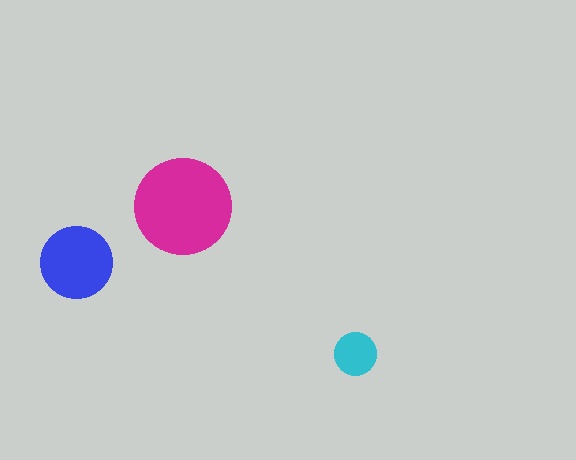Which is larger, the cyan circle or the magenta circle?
The magenta one.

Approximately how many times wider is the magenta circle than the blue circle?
About 1.5 times wider.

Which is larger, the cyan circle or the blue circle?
The blue one.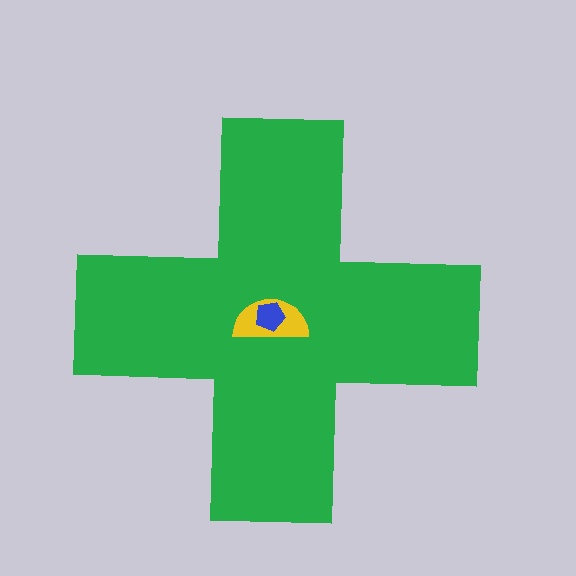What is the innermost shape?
The blue pentagon.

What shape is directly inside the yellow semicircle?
The blue pentagon.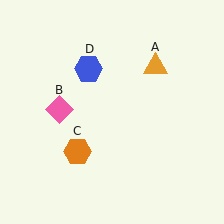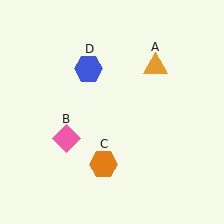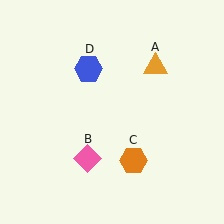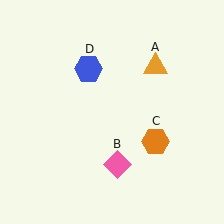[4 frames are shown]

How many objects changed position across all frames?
2 objects changed position: pink diamond (object B), orange hexagon (object C).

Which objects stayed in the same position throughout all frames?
Orange triangle (object A) and blue hexagon (object D) remained stationary.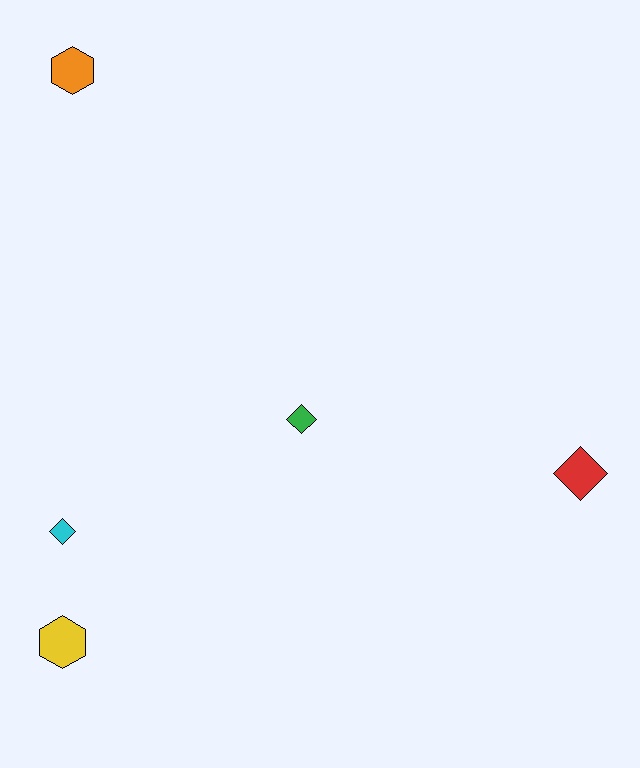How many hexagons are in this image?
There are 2 hexagons.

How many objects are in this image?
There are 5 objects.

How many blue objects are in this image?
There are no blue objects.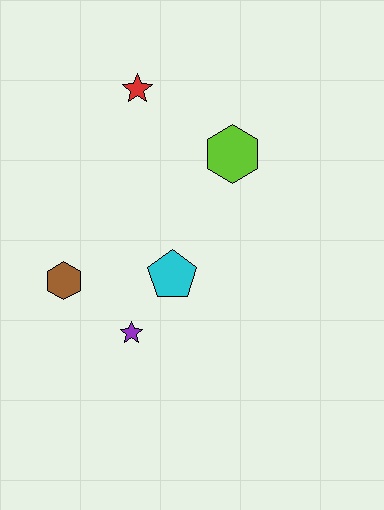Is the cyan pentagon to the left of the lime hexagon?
Yes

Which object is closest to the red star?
The lime hexagon is closest to the red star.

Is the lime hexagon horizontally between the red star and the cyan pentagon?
No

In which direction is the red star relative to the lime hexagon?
The red star is to the left of the lime hexagon.